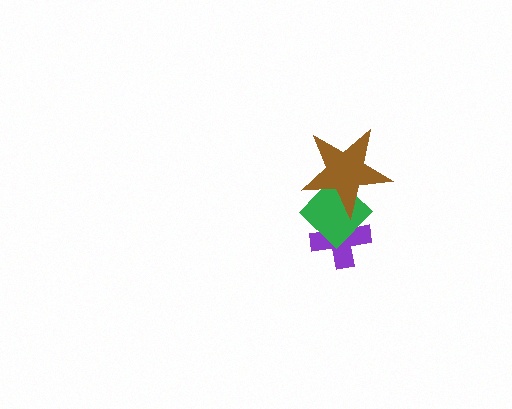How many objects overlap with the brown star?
2 objects overlap with the brown star.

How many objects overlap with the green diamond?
2 objects overlap with the green diamond.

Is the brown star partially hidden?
No, no other shape covers it.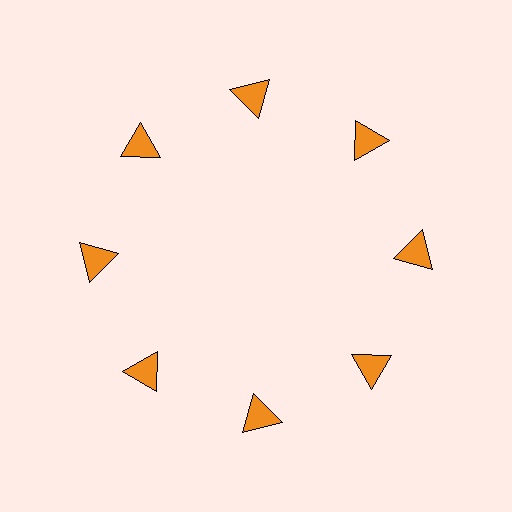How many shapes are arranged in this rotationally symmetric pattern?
There are 8 shapes, arranged in 8 groups of 1.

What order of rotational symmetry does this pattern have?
This pattern has 8-fold rotational symmetry.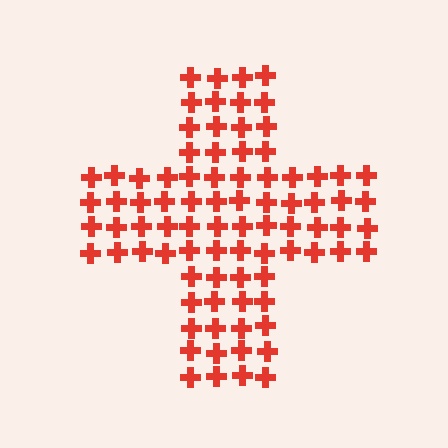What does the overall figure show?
The overall figure shows a cross.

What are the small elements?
The small elements are crosses.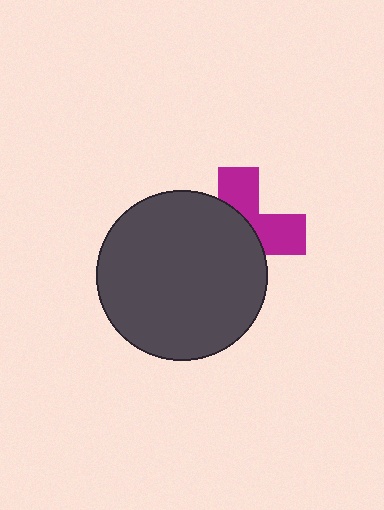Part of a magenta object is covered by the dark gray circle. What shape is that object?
It is a cross.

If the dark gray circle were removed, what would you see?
You would see the complete magenta cross.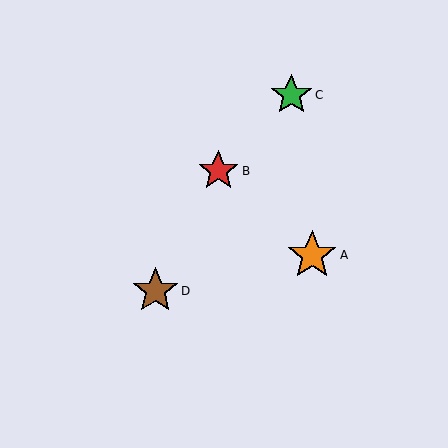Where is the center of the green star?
The center of the green star is at (291, 95).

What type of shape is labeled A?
Shape A is an orange star.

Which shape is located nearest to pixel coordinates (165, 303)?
The brown star (labeled D) at (155, 291) is nearest to that location.